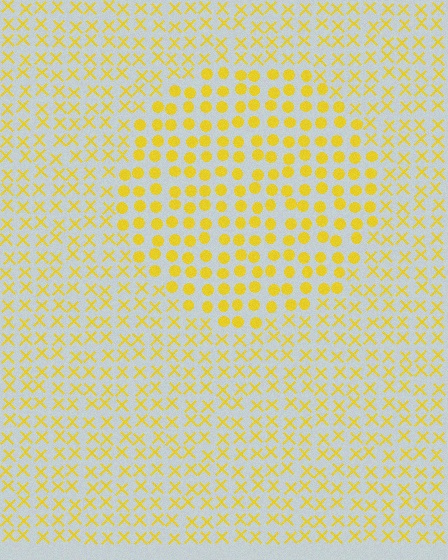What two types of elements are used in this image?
The image uses circles inside the circle region and X marks outside it.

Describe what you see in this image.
The image is filled with small yellow elements arranged in a uniform grid. A circle-shaped region contains circles, while the surrounding area contains X marks. The boundary is defined purely by the change in element shape.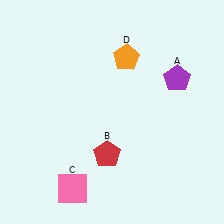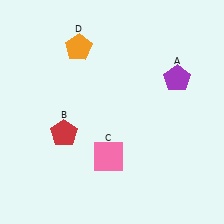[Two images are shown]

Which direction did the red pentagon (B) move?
The red pentagon (B) moved left.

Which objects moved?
The objects that moved are: the red pentagon (B), the pink square (C), the orange pentagon (D).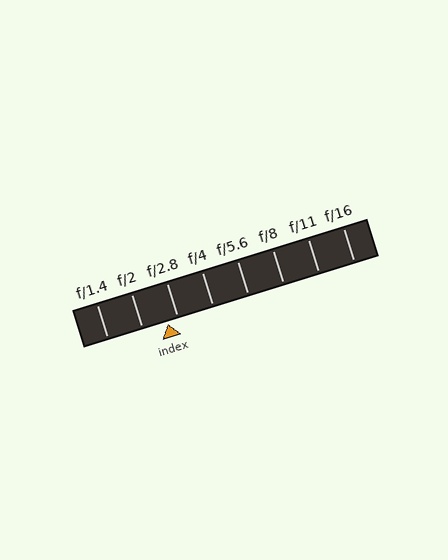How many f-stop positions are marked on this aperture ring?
There are 8 f-stop positions marked.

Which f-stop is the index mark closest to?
The index mark is closest to f/2.8.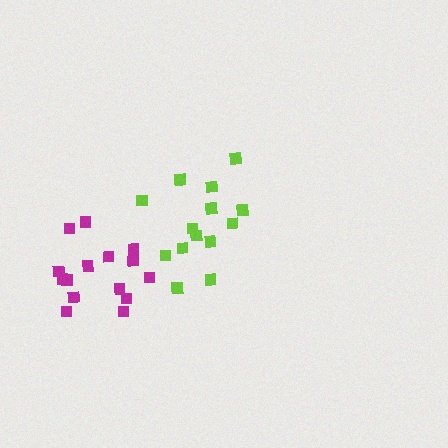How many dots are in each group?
Group 1: 15 dots, Group 2: 14 dots (29 total).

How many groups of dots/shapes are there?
There are 2 groups.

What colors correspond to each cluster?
The clusters are colored: magenta, lime.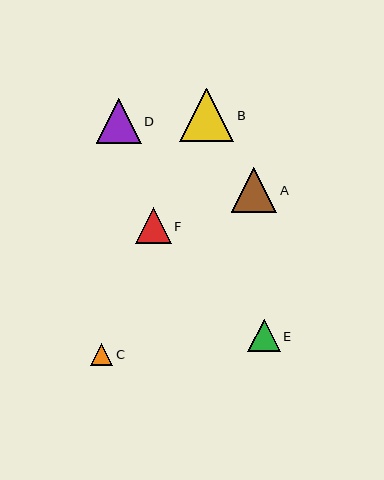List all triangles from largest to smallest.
From largest to smallest: B, A, D, F, E, C.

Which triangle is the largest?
Triangle B is the largest with a size of approximately 54 pixels.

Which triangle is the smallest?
Triangle C is the smallest with a size of approximately 22 pixels.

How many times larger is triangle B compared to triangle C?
Triangle B is approximately 2.4 times the size of triangle C.